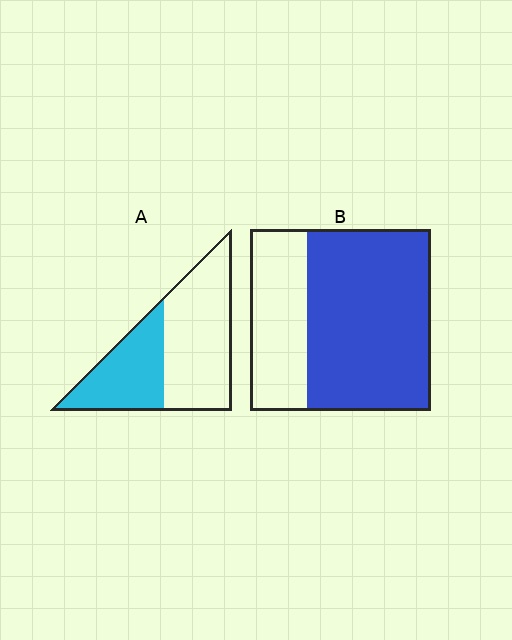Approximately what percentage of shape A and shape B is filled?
A is approximately 40% and B is approximately 70%.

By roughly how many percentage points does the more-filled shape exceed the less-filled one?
By roughly 30 percentage points (B over A).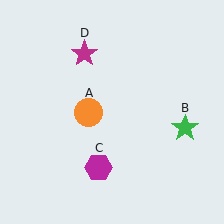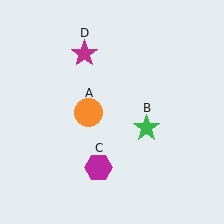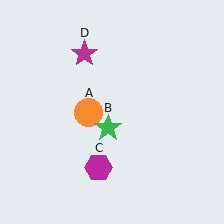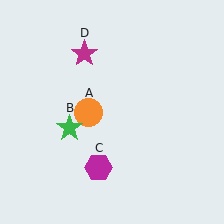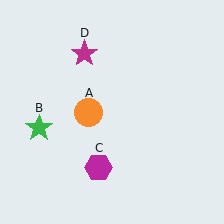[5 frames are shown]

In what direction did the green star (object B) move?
The green star (object B) moved left.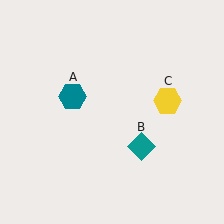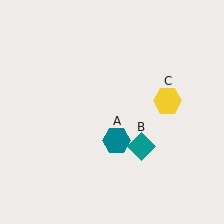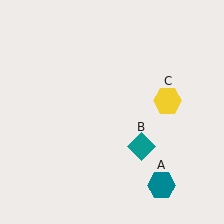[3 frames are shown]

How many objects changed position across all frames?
1 object changed position: teal hexagon (object A).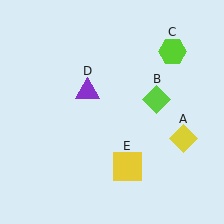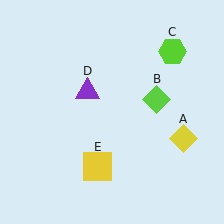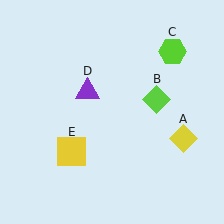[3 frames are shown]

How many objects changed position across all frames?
1 object changed position: yellow square (object E).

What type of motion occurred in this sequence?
The yellow square (object E) rotated clockwise around the center of the scene.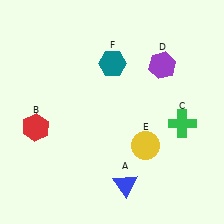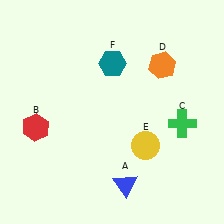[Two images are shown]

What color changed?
The hexagon (D) changed from purple in Image 1 to orange in Image 2.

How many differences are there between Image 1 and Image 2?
There is 1 difference between the two images.